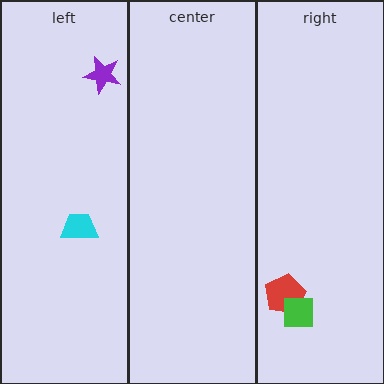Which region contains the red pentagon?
The right region.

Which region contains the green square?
The right region.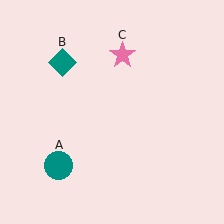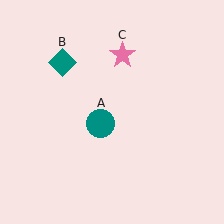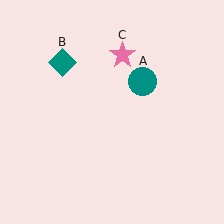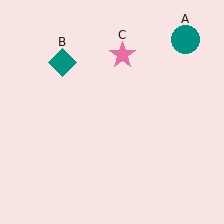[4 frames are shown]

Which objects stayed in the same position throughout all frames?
Teal diamond (object B) and pink star (object C) remained stationary.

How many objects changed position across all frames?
1 object changed position: teal circle (object A).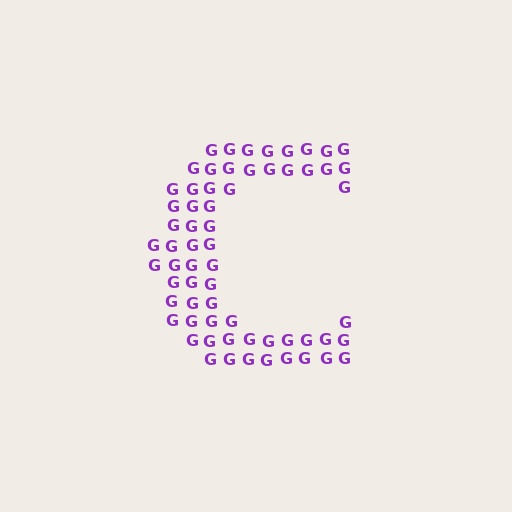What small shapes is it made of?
It is made of small letter G's.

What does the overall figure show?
The overall figure shows the letter C.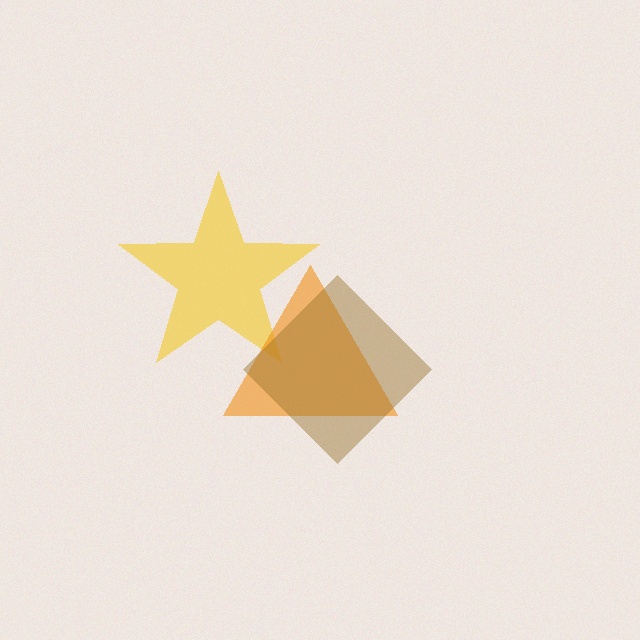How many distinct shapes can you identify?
There are 3 distinct shapes: a yellow star, an orange triangle, a brown diamond.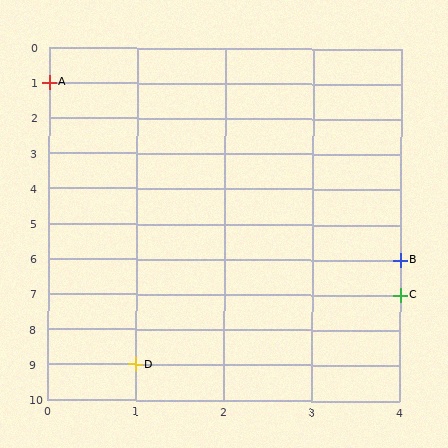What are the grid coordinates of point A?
Point A is at grid coordinates (0, 1).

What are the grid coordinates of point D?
Point D is at grid coordinates (1, 9).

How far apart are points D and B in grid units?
Points D and B are 3 columns and 3 rows apart (about 4.2 grid units diagonally).